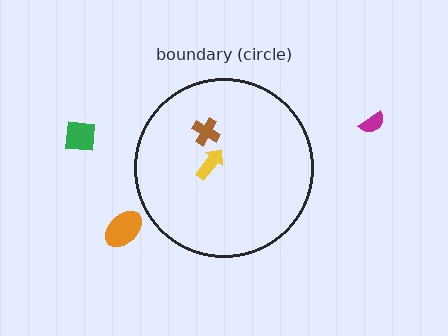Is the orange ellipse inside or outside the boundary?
Outside.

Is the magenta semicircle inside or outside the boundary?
Outside.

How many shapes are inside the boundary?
2 inside, 3 outside.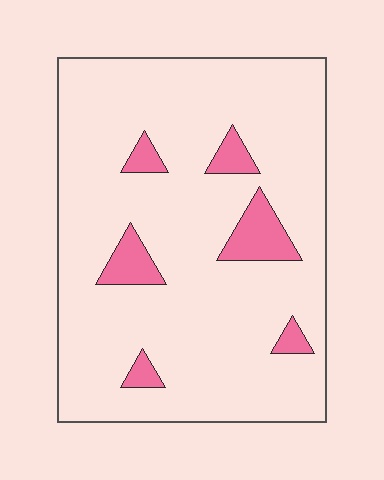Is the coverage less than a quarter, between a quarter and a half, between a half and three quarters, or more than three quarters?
Less than a quarter.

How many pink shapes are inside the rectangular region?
6.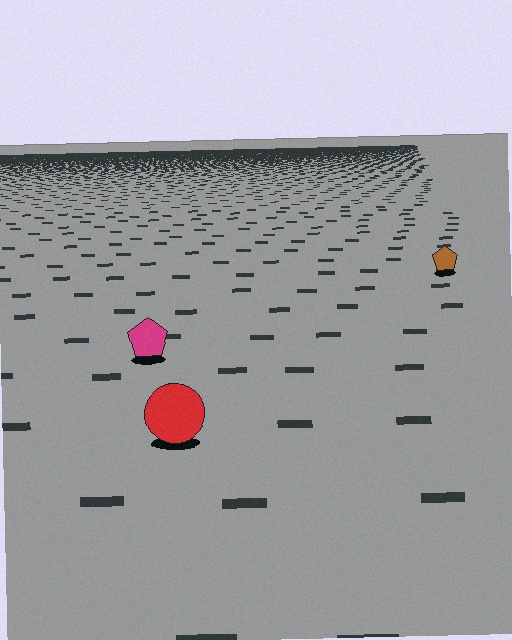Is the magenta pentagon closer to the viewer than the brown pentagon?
Yes. The magenta pentagon is closer — you can tell from the texture gradient: the ground texture is coarser near it.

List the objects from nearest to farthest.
From nearest to farthest: the red circle, the magenta pentagon, the brown pentagon.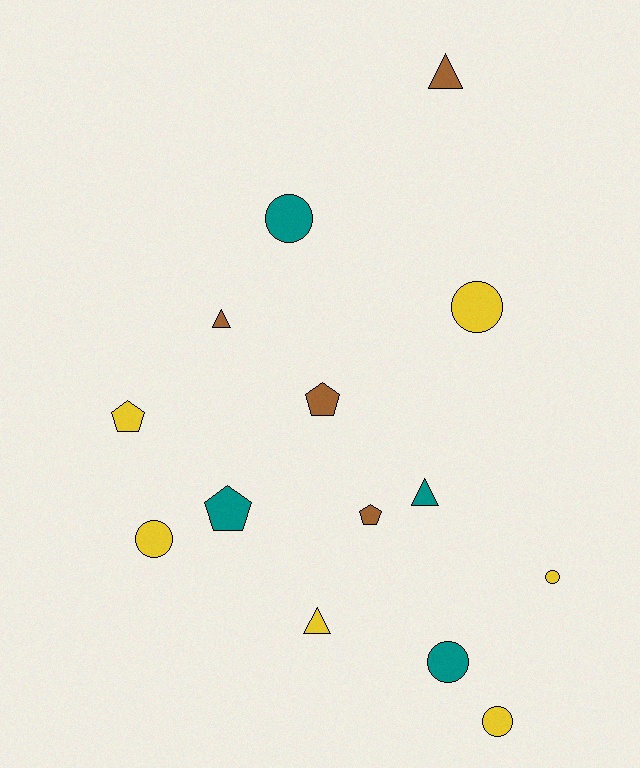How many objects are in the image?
There are 14 objects.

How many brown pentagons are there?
There are 2 brown pentagons.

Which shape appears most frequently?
Circle, with 6 objects.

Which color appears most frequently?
Yellow, with 6 objects.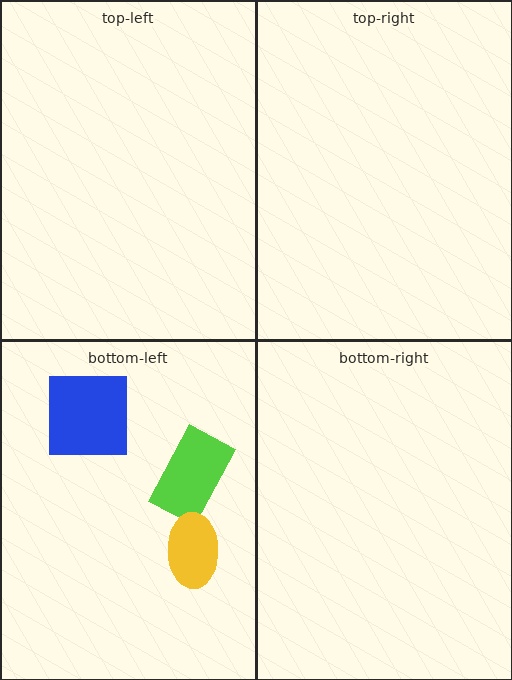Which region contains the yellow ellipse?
The bottom-left region.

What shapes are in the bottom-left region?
The lime rectangle, the yellow ellipse, the blue square.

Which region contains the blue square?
The bottom-left region.